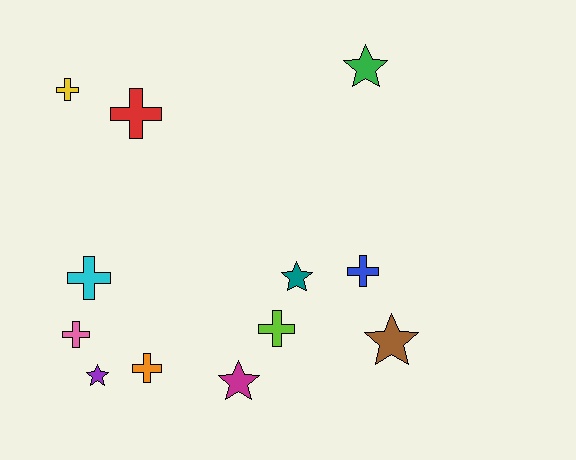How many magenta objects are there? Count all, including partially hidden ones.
There is 1 magenta object.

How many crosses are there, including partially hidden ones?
There are 7 crosses.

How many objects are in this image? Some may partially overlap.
There are 12 objects.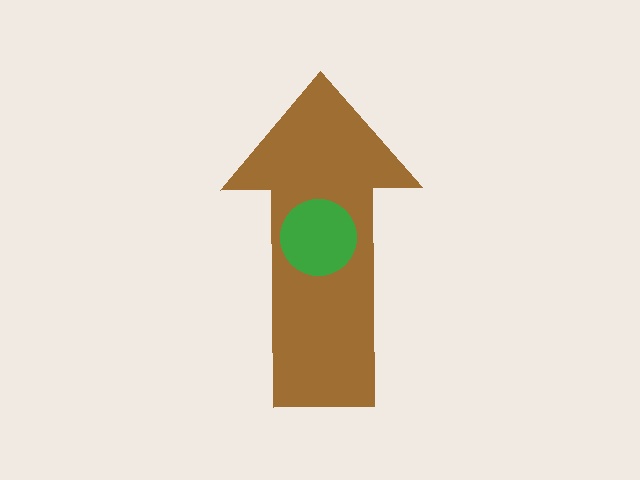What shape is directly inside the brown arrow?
The green circle.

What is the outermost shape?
The brown arrow.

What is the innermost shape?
The green circle.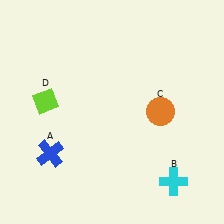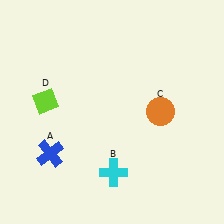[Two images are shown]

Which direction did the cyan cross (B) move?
The cyan cross (B) moved left.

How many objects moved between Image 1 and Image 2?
1 object moved between the two images.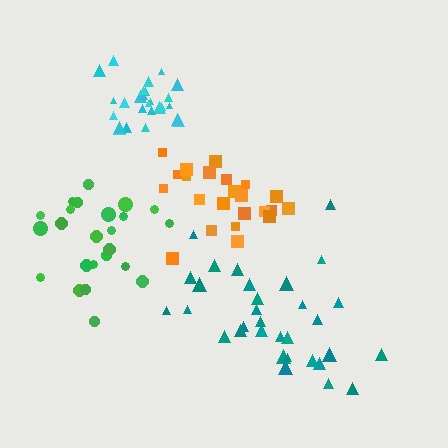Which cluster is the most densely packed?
Cyan.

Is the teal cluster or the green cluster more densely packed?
Green.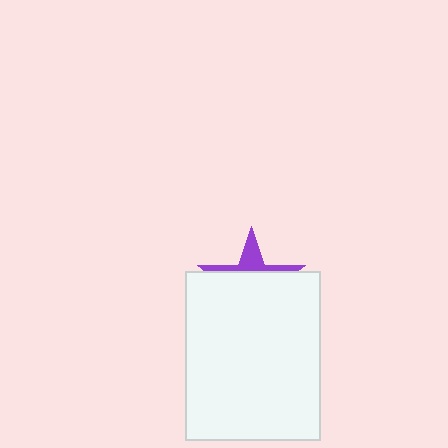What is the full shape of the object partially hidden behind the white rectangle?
The partially hidden object is a purple star.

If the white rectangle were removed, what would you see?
You would see the complete purple star.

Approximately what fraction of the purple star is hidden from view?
Roughly 70% of the purple star is hidden behind the white rectangle.